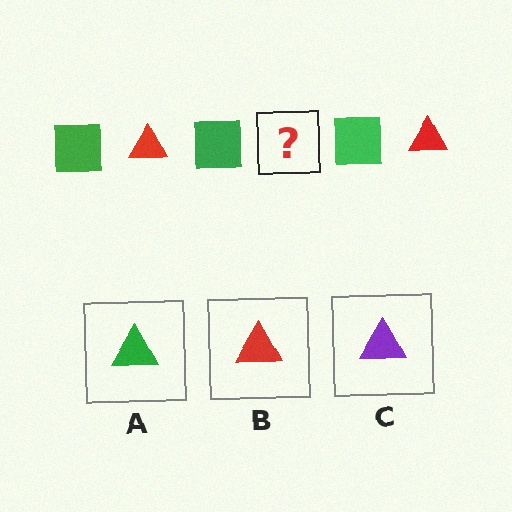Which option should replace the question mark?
Option B.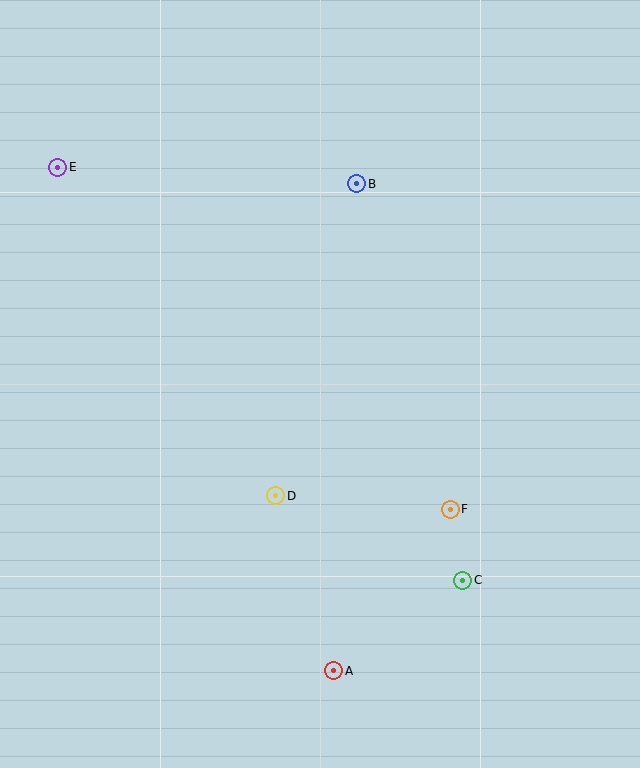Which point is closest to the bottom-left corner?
Point A is closest to the bottom-left corner.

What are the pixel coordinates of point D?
Point D is at (276, 496).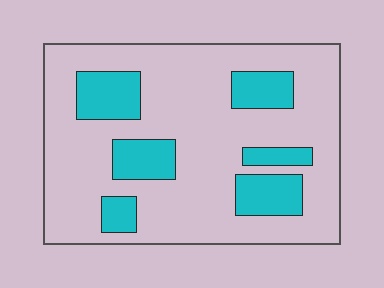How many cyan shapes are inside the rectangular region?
6.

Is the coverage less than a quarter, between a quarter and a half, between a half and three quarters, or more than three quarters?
Less than a quarter.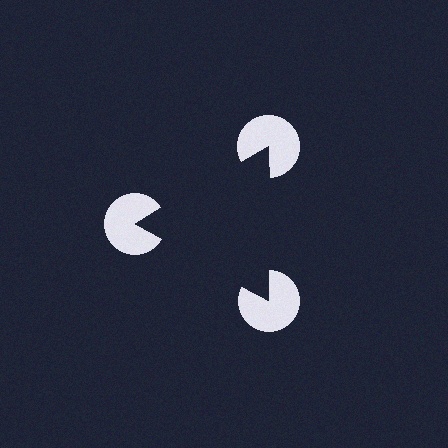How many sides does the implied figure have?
3 sides.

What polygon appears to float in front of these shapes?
An illusory triangle — its edges are inferred from the aligned wedge cuts in the pac-man discs, not physically drawn.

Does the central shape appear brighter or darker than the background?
It typically appears slightly darker than the background, even though no actual brightness change is drawn.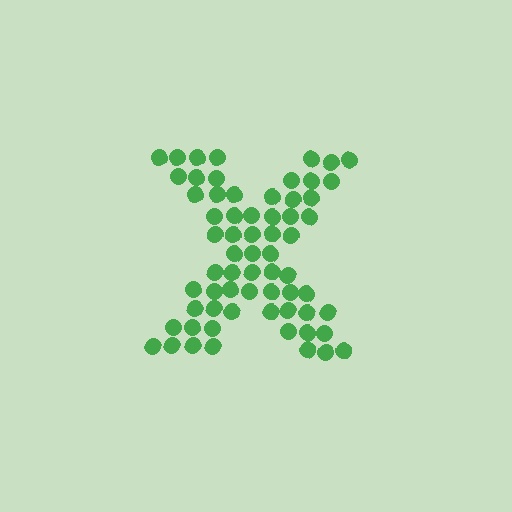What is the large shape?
The large shape is the letter X.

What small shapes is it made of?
It is made of small circles.